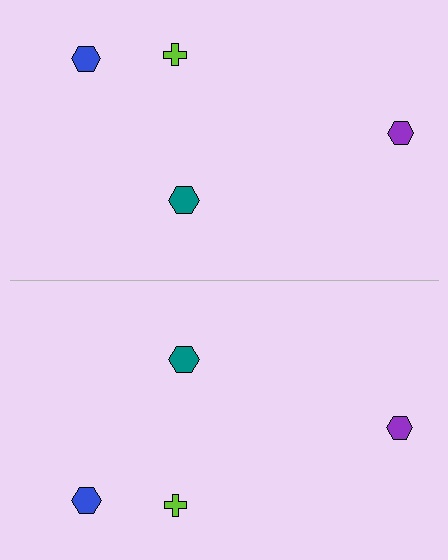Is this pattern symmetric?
Yes, this pattern has bilateral (reflection) symmetry.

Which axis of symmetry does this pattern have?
The pattern has a horizontal axis of symmetry running through the center of the image.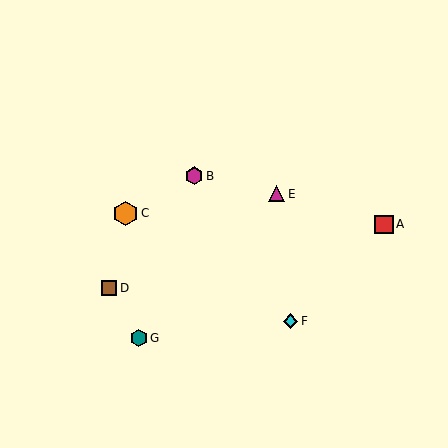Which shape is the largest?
The orange hexagon (labeled C) is the largest.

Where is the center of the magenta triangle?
The center of the magenta triangle is at (276, 194).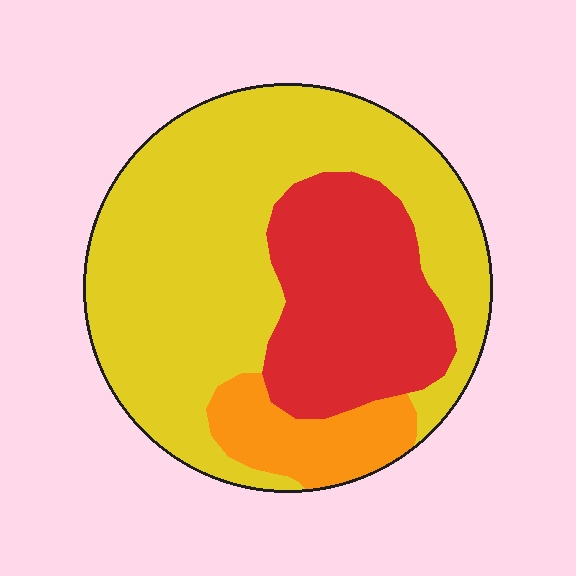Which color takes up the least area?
Orange, at roughly 10%.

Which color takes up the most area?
Yellow, at roughly 60%.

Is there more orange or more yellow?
Yellow.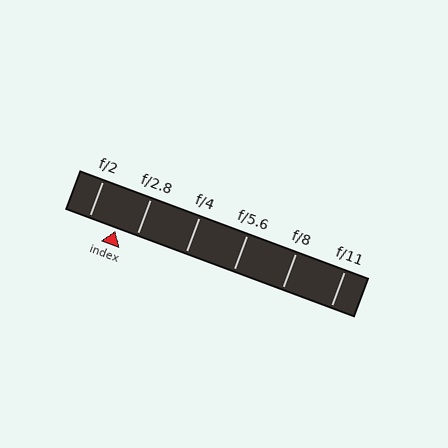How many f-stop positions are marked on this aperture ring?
There are 6 f-stop positions marked.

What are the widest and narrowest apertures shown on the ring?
The widest aperture shown is f/2 and the narrowest is f/11.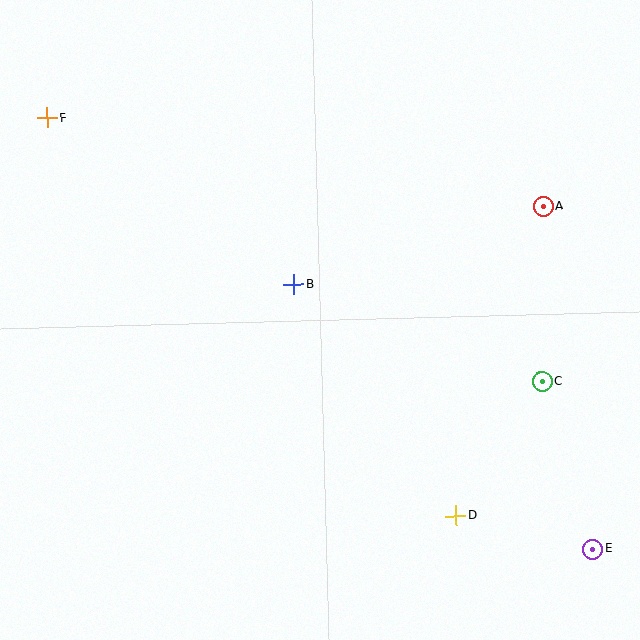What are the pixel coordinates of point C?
Point C is at (542, 381).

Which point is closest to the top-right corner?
Point A is closest to the top-right corner.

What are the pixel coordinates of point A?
Point A is at (543, 206).